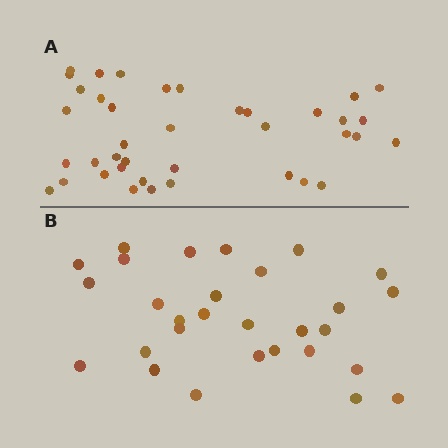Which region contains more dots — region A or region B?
Region A (the top region) has more dots.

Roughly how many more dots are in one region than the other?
Region A has roughly 10 or so more dots than region B.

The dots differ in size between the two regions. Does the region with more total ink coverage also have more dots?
No. Region B has more total ink coverage because its dots are larger, but region A actually contains more individual dots. Total area can be misleading — the number of items is what matters here.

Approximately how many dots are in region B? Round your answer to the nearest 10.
About 30 dots. (The exact count is 29, which rounds to 30.)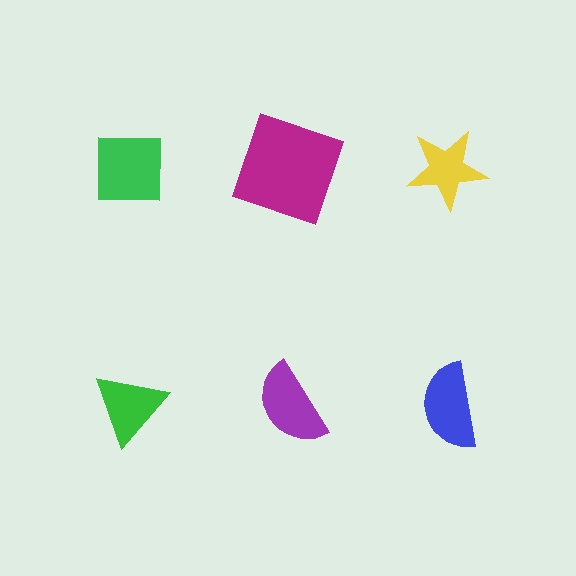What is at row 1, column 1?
A green square.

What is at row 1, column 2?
A magenta square.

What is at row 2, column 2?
A purple semicircle.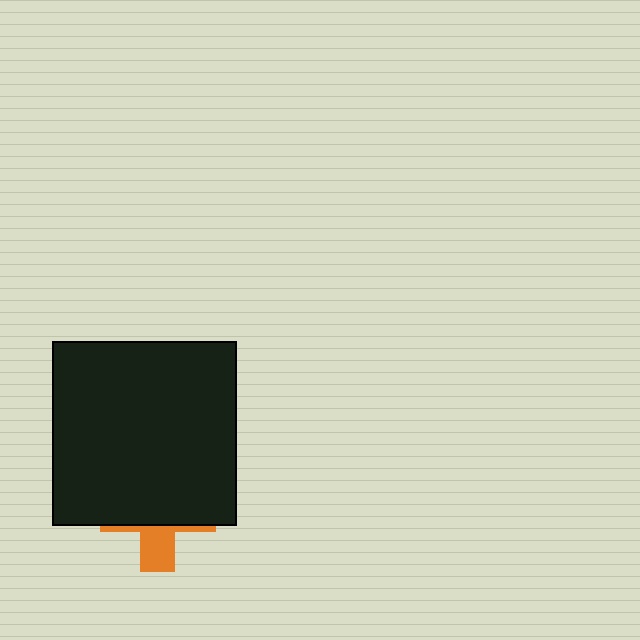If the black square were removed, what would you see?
You would see the complete orange cross.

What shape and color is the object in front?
The object in front is a black square.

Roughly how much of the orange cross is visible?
A small part of it is visible (roughly 30%).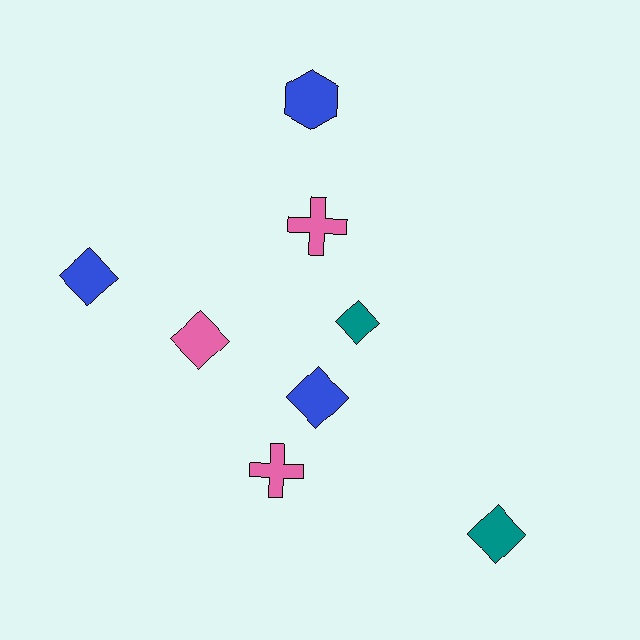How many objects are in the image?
There are 8 objects.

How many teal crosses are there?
There are no teal crosses.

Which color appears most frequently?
Pink, with 3 objects.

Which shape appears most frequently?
Diamond, with 5 objects.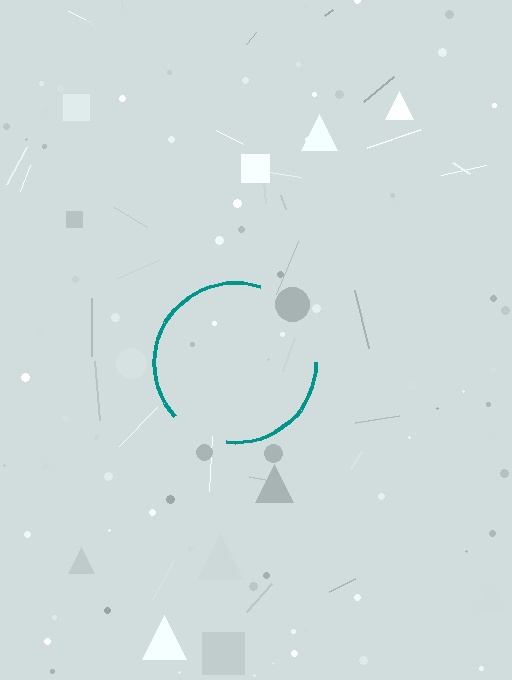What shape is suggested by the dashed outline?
The dashed outline suggests a circle.